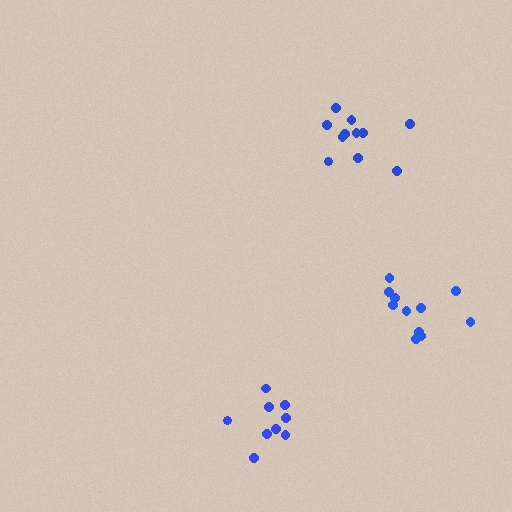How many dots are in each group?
Group 1: 9 dots, Group 2: 11 dots, Group 3: 12 dots (32 total).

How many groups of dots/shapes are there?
There are 3 groups.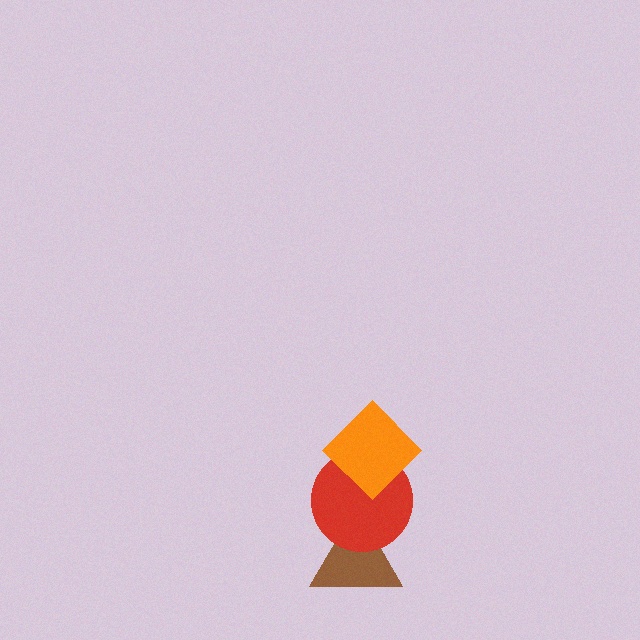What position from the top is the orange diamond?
The orange diamond is 1st from the top.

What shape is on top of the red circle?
The orange diamond is on top of the red circle.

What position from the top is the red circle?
The red circle is 2nd from the top.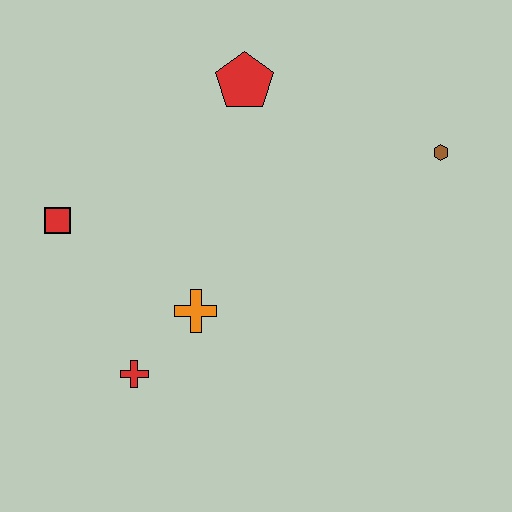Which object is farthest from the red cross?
The brown hexagon is farthest from the red cross.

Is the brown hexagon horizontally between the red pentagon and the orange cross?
No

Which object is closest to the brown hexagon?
The red pentagon is closest to the brown hexagon.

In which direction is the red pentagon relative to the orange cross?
The red pentagon is above the orange cross.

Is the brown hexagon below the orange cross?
No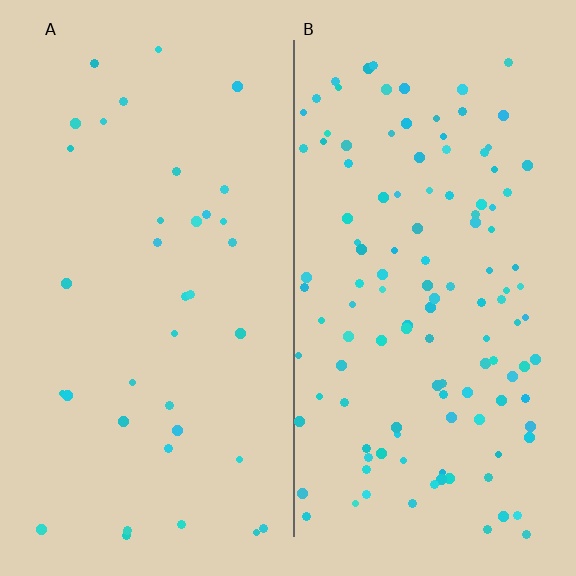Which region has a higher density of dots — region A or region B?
B (the right).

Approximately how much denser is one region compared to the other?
Approximately 3.3× — region B over region A.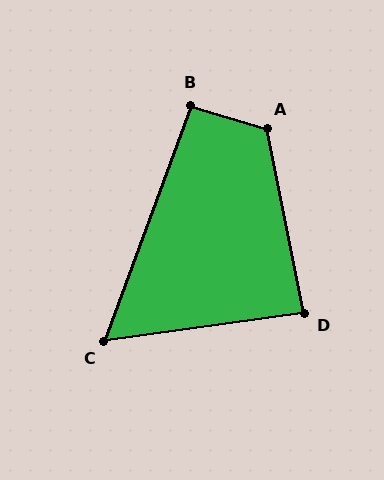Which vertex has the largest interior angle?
A, at approximately 118 degrees.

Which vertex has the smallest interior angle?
C, at approximately 62 degrees.